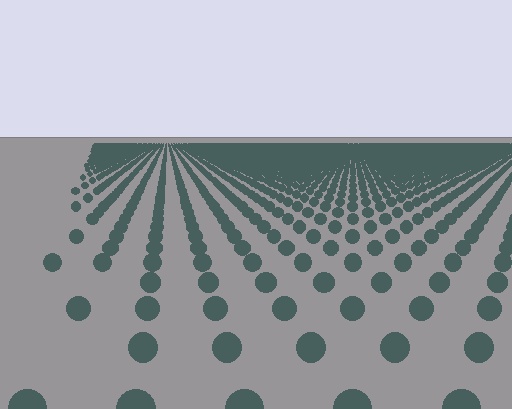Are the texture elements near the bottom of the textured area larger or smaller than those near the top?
Larger. Near the bottom, elements are closer to the viewer and appear at a bigger on-screen size.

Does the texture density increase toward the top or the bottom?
Density increases toward the top.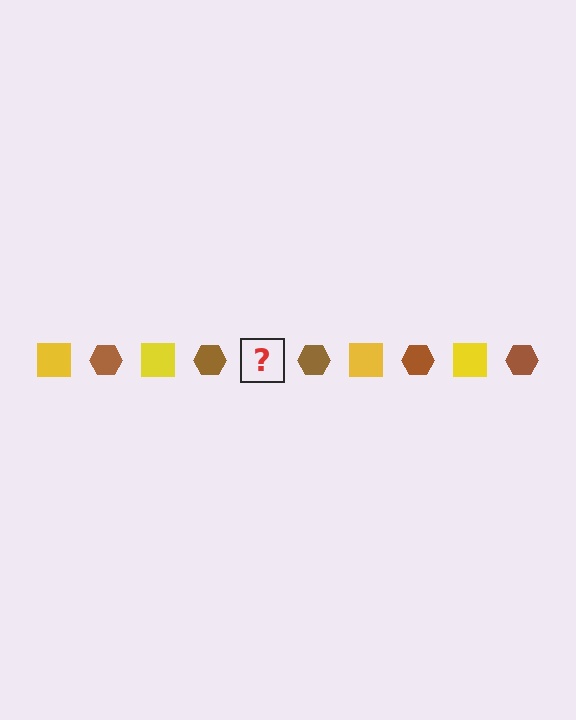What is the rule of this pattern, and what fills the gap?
The rule is that the pattern alternates between yellow square and brown hexagon. The gap should be filled with a yellow square.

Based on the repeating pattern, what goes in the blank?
The blank should be a yellow square.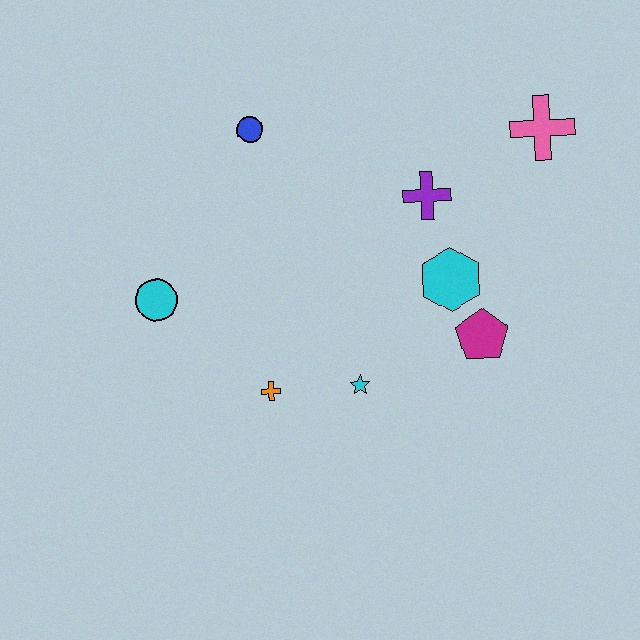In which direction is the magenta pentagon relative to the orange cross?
The magenta pentagon is to the right of the orange cross.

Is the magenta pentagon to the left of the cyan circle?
No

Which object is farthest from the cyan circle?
The pink cross is farthest from the cyan circle.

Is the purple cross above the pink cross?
No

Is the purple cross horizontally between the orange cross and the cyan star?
No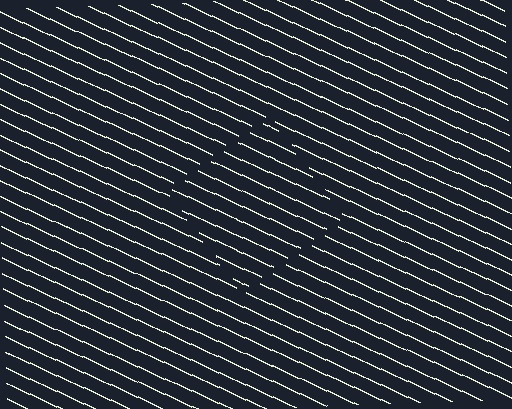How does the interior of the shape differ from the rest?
The interior of the shape contains the same grating, shifted by half a period — the contour is defined by the phase discontinuity where line-ends from the inner and outer gratings abut.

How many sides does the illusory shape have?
4 sides — the line-ends trace a square.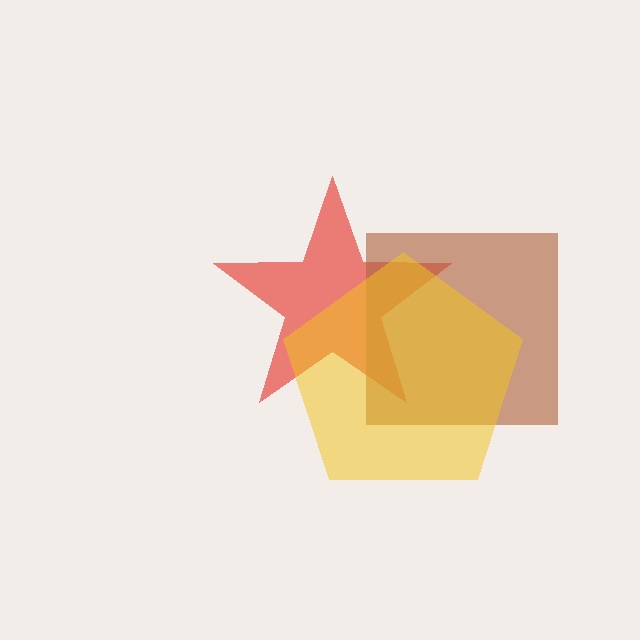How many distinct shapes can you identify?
There are 3 distinct shapes: a red star, a brown square, a yellow pentagon.